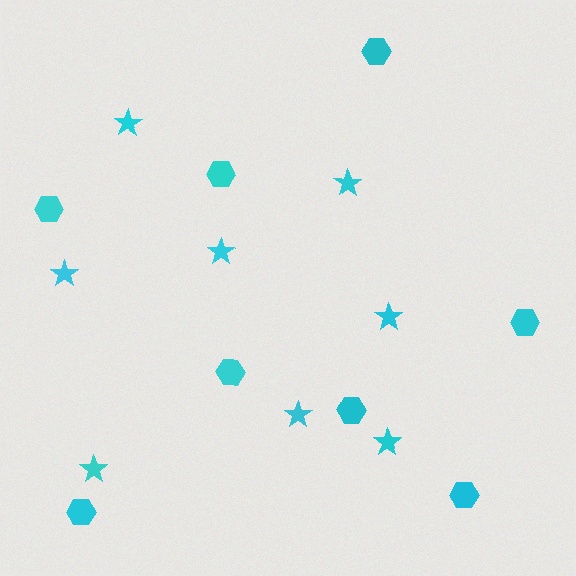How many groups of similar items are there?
There are 2 groups: one group of hexagons (8) and one group of stars (8).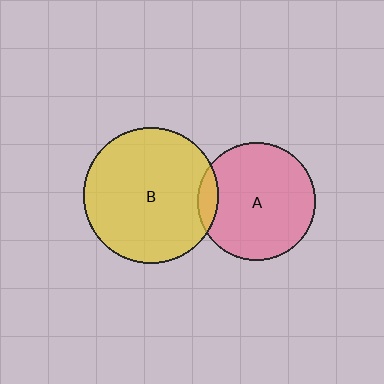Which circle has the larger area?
Circle B (yellow).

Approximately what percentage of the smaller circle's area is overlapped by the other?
Approximately 10%.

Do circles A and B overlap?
Yes.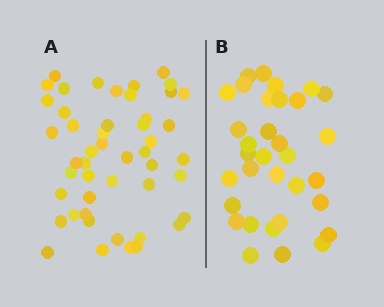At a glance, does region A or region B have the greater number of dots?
Region A (the left region) has more dots.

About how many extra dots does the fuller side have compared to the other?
Region A has approximately 15 more dots than region B.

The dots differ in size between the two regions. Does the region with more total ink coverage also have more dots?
No. Region B has more total ink coverage because its dots are larger, but region A actually contains more individual dots. Total area can be misleading — the number of items is what matters here.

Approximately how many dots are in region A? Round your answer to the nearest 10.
About 50 dots. (The exact count is 48, which rounds to 50.)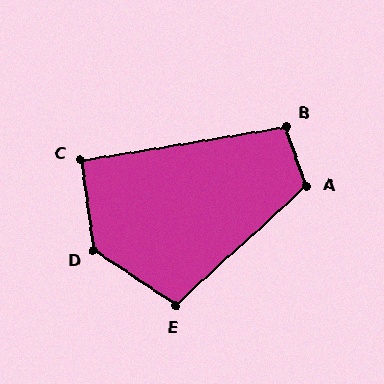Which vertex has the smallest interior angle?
C, at approximately 92 degrees.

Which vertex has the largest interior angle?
D, at approximately 131 degrees.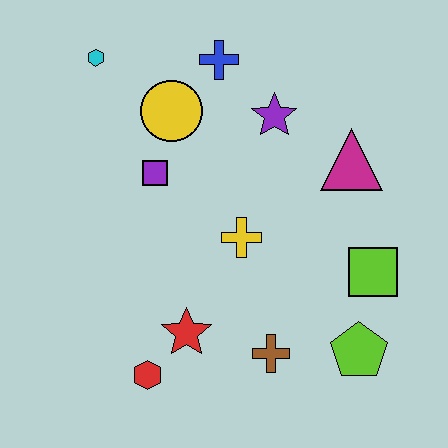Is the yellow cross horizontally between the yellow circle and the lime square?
Yes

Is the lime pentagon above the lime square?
No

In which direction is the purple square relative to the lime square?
The purple square is to the left of the lime square.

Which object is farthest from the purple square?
The lime pentagon is farthest from the purple square.